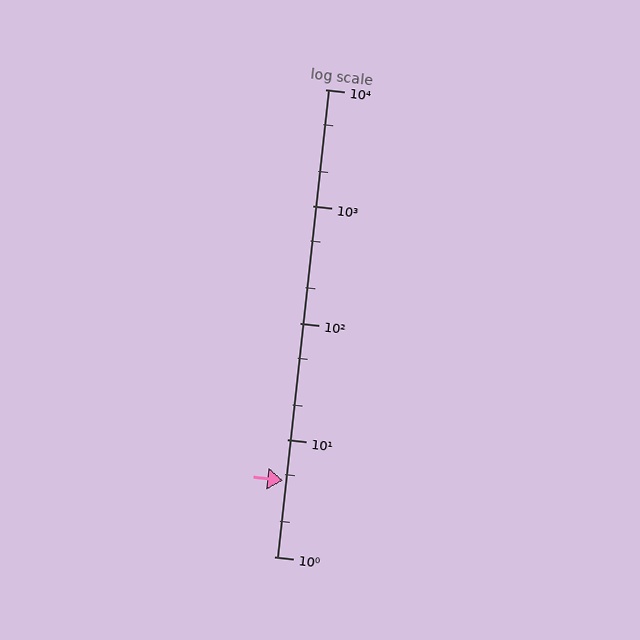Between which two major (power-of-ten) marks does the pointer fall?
The pointer is between 1 and 10.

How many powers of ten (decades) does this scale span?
The scale spans 4 decades, from 1 to 10000.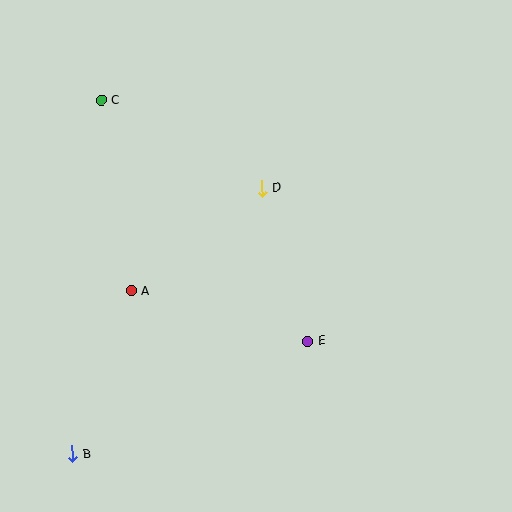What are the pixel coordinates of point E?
Point E is at (308, 341).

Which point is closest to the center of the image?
Point D at (262, 188) is closest to the center.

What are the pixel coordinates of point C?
Point C is at (102, 101).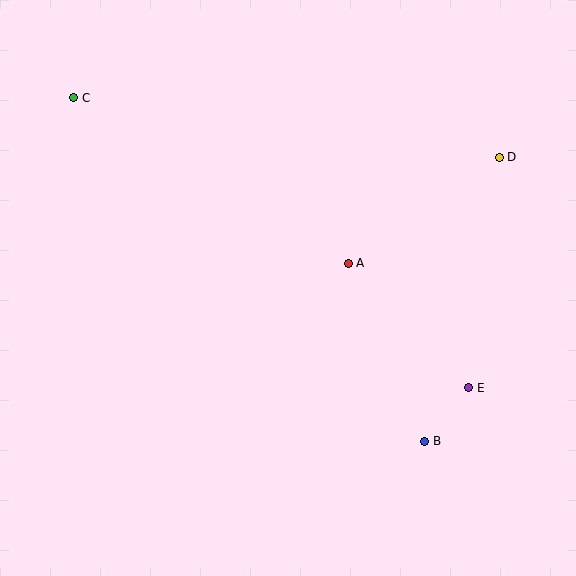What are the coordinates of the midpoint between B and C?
The midpoint between B and C is at (249, 270).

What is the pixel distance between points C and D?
The distance between C and D is 430 pixels.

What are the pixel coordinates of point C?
Point C is at (74, 98).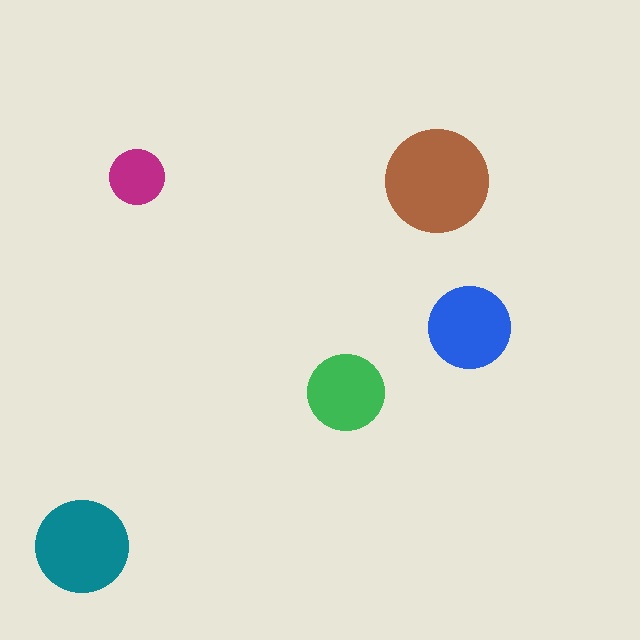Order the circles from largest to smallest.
the brown one, the teal one, the blue one, the green one, the magenta one.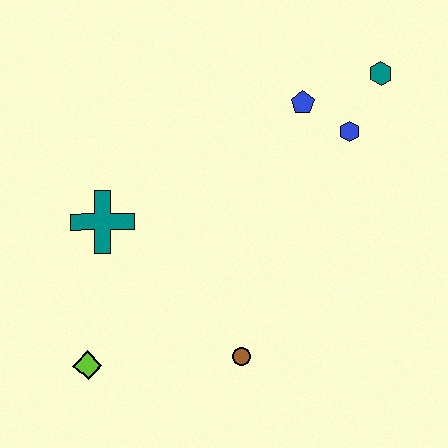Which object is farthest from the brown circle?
The teal hexagon is farthest from the brown circle.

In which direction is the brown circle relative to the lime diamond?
The brown circle is to the right of the lime diamond.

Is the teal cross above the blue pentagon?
No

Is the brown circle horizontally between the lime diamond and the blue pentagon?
Yes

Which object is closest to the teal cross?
The lime diamond is closest to the teal cross.